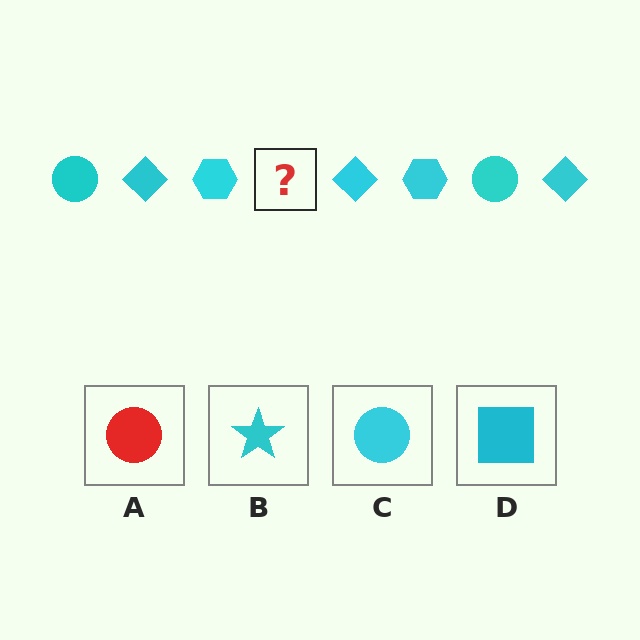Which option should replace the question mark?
Option C.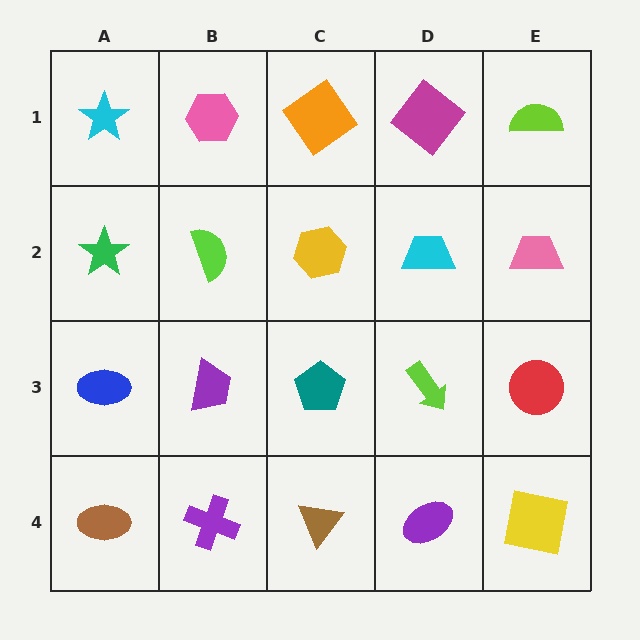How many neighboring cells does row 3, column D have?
4.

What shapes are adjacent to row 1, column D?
A cyan trapezoid (row 2, column D), an orange diamond (row 1, column C), a lime semicircle (row 1, column E).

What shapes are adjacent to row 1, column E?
A pink trapezoid (row 2, column E), a magenta diamond (row 1, column D).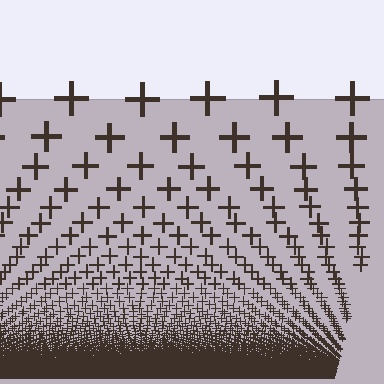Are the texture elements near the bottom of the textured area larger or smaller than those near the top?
Smaller. The gradient is inverted — elements near the bottom are smaller and denser.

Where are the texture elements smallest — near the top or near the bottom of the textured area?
Near the bottom.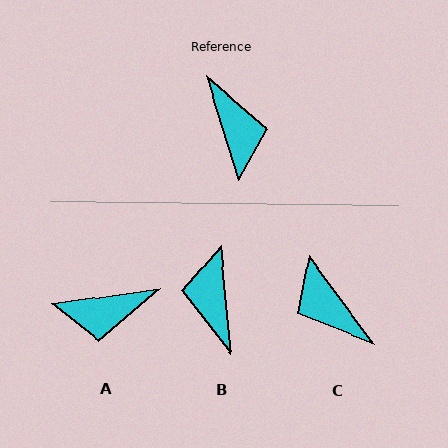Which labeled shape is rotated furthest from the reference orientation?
B, about 168 degrees away.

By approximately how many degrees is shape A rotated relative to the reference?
Approximately 100 degrees clockwise.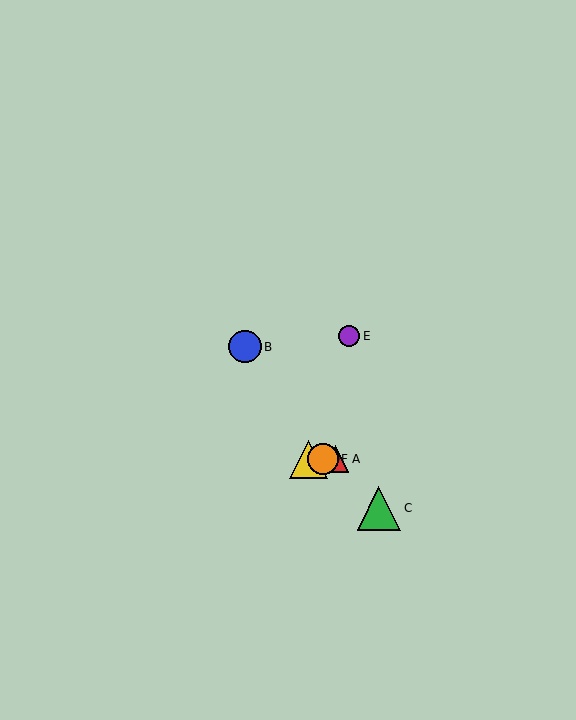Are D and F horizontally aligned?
Yes, both are at y≈459.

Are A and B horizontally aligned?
No, A is at y≈459 and B is at y≈347.